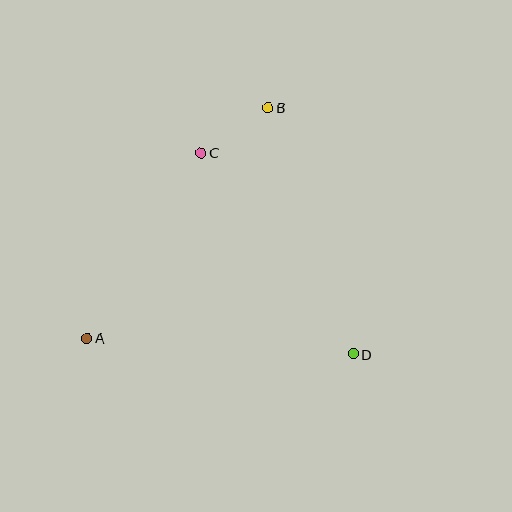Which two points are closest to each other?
Points B and C are closest to each other.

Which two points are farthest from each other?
Points A and B are farthest from each other.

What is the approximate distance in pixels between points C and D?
The distance between C and D is approximately 253 pixels.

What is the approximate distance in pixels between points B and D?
The distance between B and D is approximately 261 pixels.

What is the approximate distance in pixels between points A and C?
The distance between A and C is approximately 217 pixels.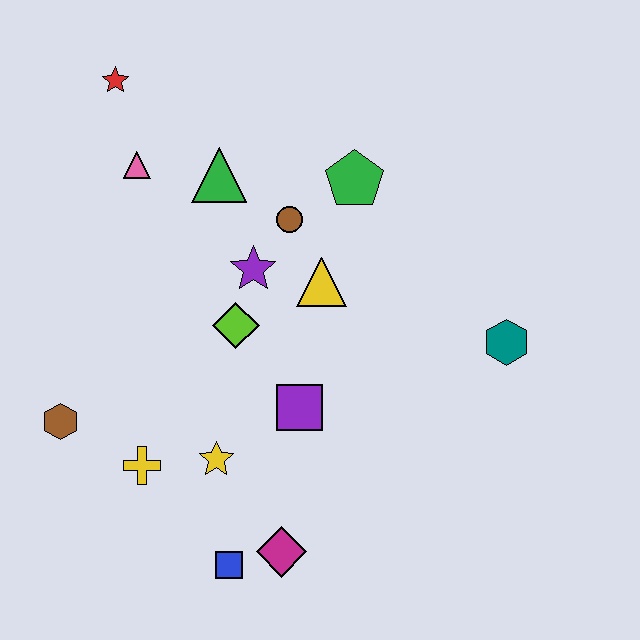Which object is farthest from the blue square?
The red star is farthest from the blue square.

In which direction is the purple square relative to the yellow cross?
The purple square is to the right of the yellow cross.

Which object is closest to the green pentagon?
The brown circle is closest to the green pentagon.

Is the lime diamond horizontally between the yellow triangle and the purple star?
No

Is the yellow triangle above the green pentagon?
No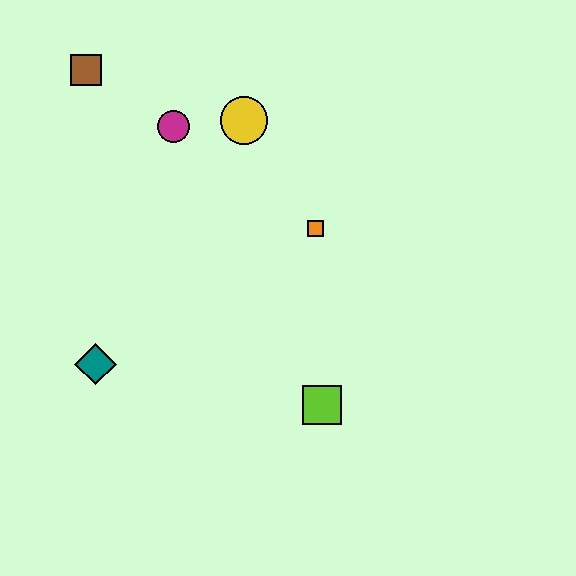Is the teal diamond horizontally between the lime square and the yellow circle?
No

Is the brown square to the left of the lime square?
Yes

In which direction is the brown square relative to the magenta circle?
The brown square is to the left of the magenta circle.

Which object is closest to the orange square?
The yellow circle is closest to the orange square.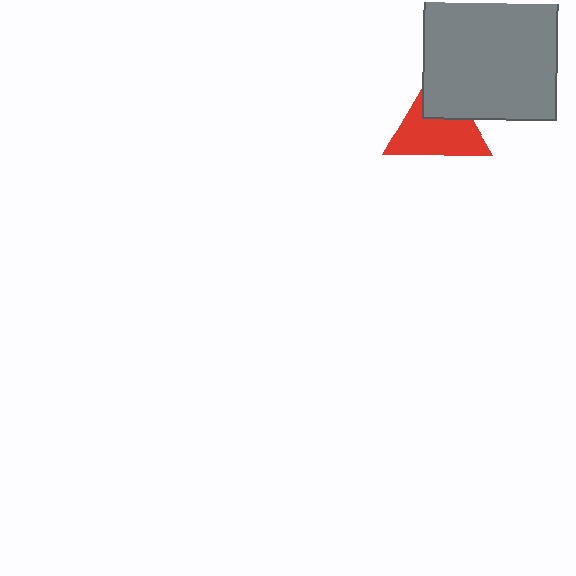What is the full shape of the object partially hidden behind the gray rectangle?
The partially hidden object is a red triangle.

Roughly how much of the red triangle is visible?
Most of it is visible (roughly 67%).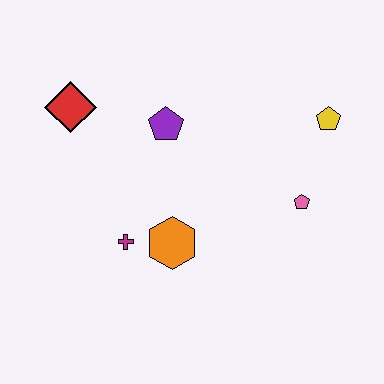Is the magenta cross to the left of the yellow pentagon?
Yes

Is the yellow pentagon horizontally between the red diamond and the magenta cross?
No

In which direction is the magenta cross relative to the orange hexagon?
The magenta cross is to the left of the orange hexagon.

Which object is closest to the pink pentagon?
The yellow pentagon is closest to the pink pentagon.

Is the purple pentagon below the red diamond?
Yes